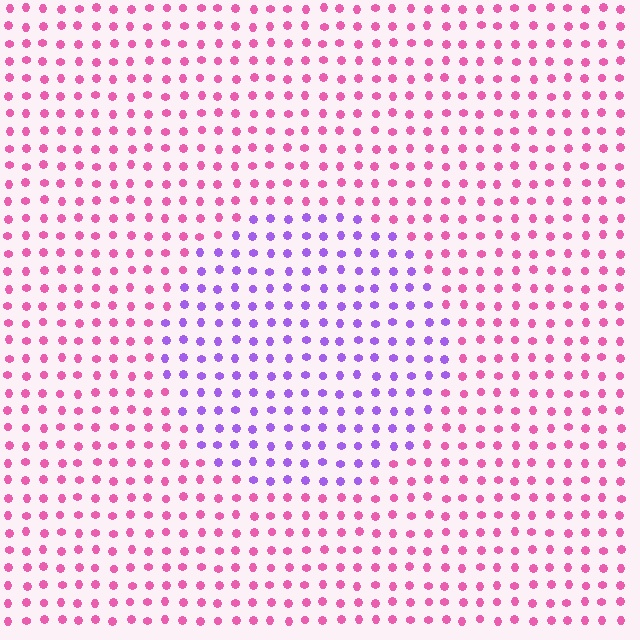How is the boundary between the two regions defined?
The boundary is defined purely by a slight shift in hue (about 55 degrees). Spacing, size, and orientation are identical on both sides.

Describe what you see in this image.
The image is filled with small pink elements in a uniform arrangement. A circle-shaped region is visible where the elements are tinted to a slightly different hue, forming a subtle color boundary.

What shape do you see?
I see a circle.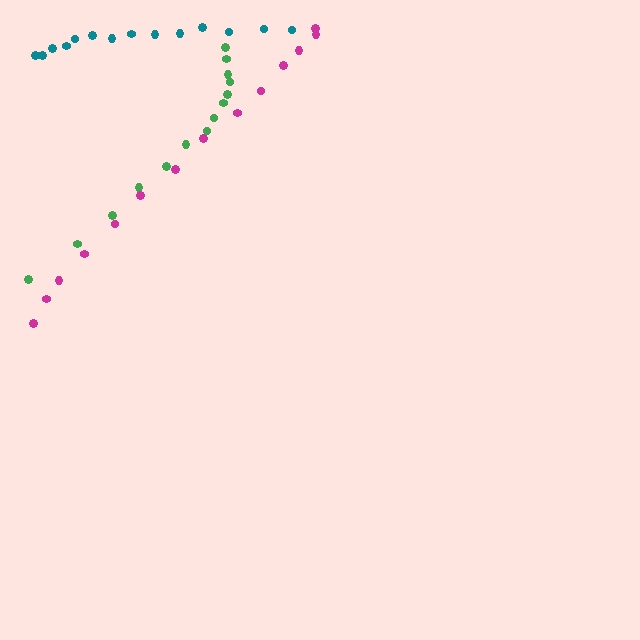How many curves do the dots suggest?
There are 3 distinct paths.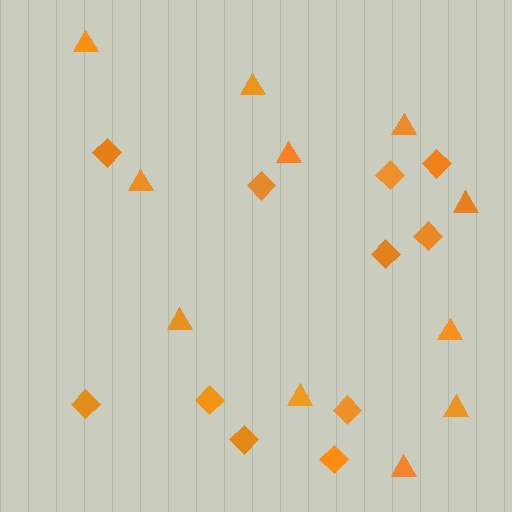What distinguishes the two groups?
There are 2 groups: one group of diamonds (11) and one group of triangles (11).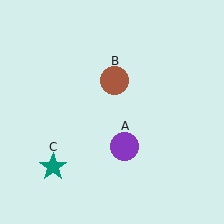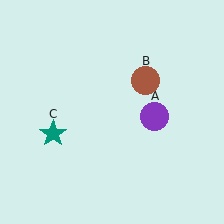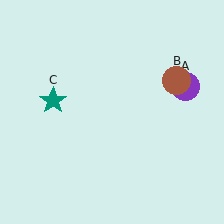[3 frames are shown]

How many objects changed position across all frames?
3 objects changed position: purple circle (object A), brown circle (object B), teal star (object C).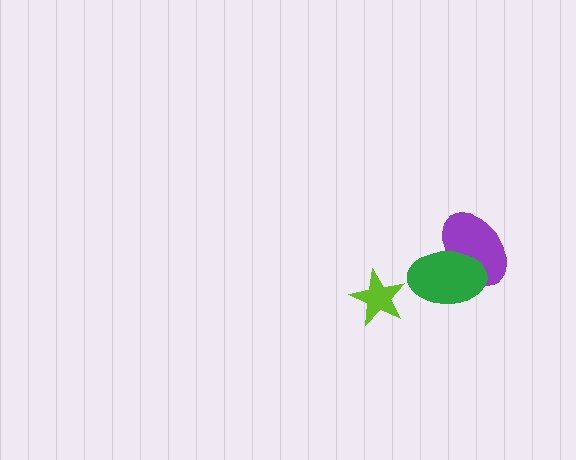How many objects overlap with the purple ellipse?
1 object overlaps with the purple ellipse.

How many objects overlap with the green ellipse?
1 object overlaps with the green ellipse.